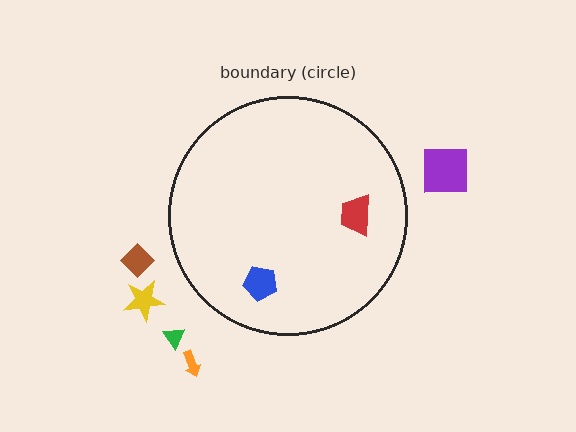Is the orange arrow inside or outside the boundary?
Outside.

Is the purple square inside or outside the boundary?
Outside.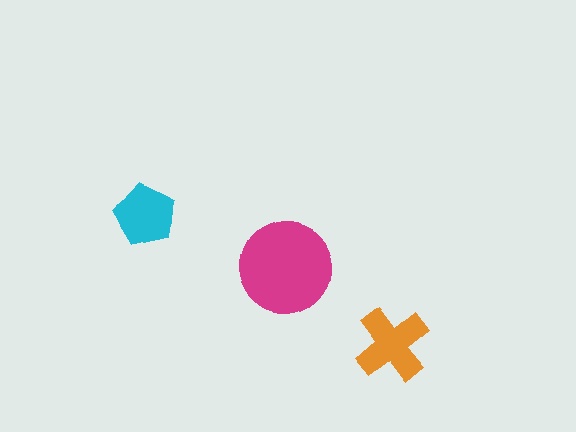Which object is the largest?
The magenta circle.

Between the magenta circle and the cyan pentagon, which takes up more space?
The magenta circle.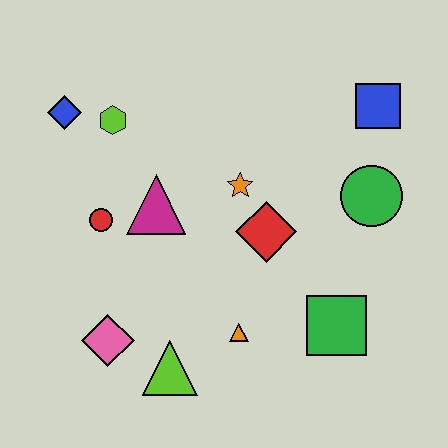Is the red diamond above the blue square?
No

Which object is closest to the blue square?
The green circle is closest to the blue square.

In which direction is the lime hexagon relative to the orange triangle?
The lime hexagon is above the orange triangle.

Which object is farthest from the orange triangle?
The blue diamond is farthest from the orange triangle.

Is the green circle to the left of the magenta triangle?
No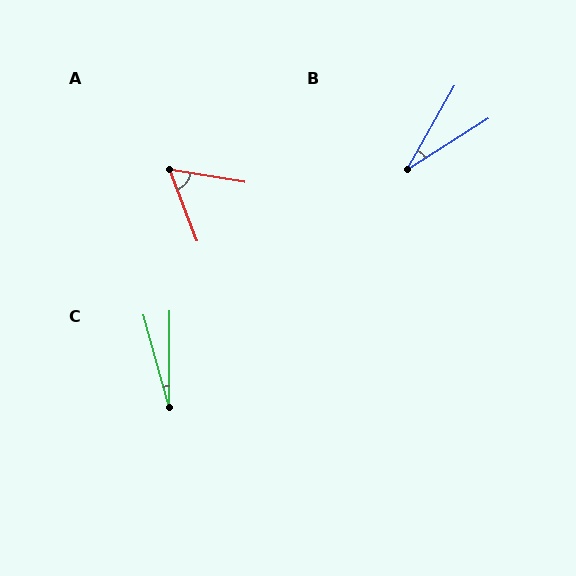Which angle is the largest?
A, at approximately 59 degrees.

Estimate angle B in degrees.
Approximately 28 degrees.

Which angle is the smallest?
C, at approximately 15 degrees.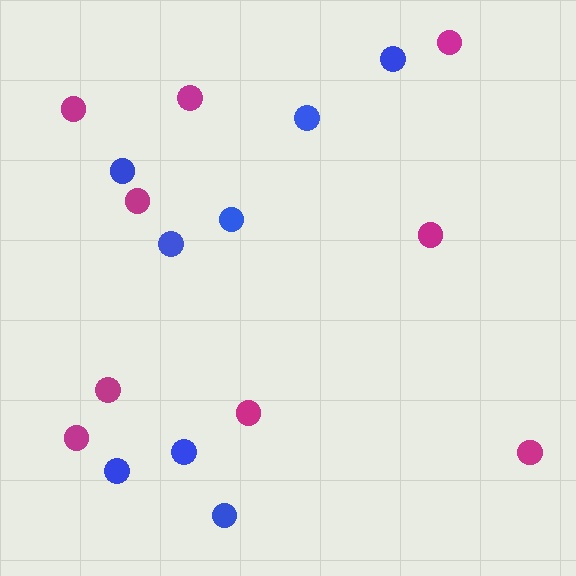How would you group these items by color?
There are 2 groups: one group of magenta circles (9) and one group of blue circles (8).